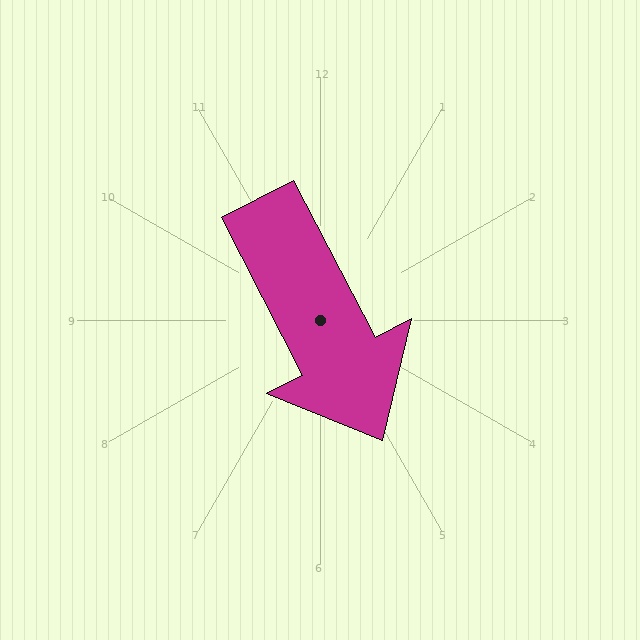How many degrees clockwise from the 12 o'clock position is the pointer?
Approximately 153 degrees.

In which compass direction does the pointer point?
Southeast.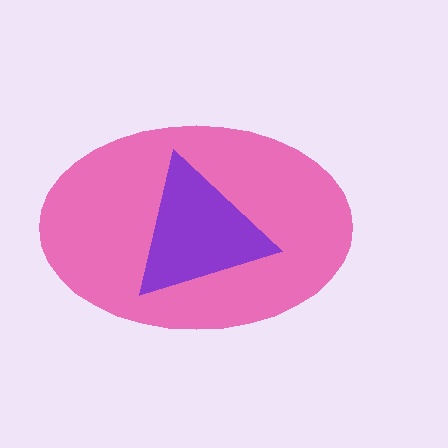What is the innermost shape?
The purple triangle.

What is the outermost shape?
The pink ellipse.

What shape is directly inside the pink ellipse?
The purple triangle.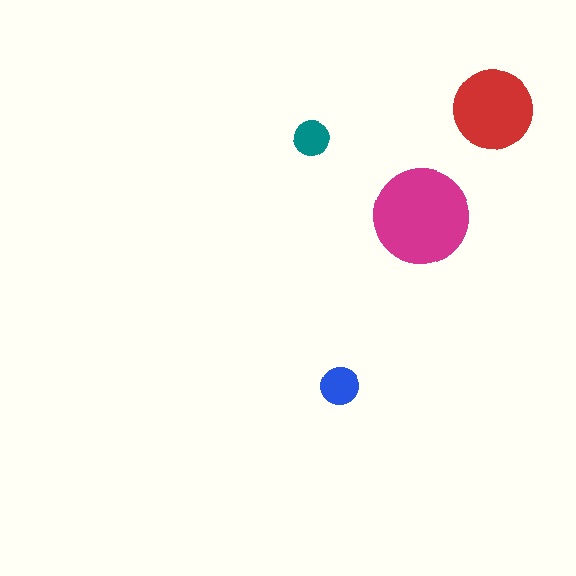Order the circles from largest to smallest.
the magenta one, the red one, the blue one, the teal one.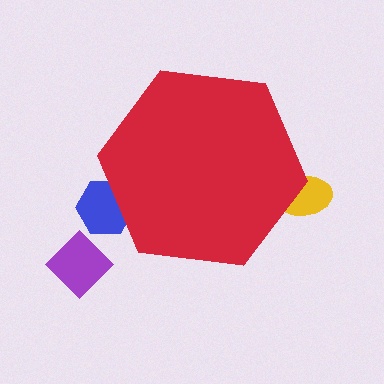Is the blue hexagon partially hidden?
Yes, the blue hexagon is partially hidden behind the red hexagon.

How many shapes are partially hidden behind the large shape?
2 shapes are partially hidden.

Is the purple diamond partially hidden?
No, the purple diamond is fully visible.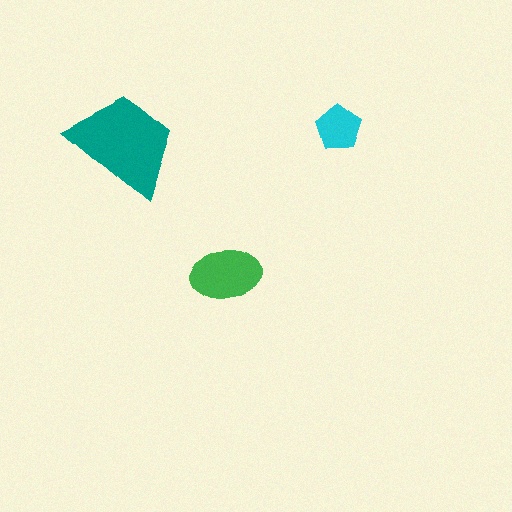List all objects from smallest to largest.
The cyan pentagon, the green ellipse, the teal trapezoid.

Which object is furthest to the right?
The cyan pentagon is rightmost.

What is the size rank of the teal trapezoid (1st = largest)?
1st.